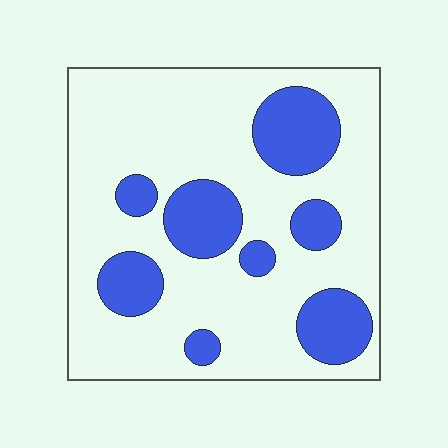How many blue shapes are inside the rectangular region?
8.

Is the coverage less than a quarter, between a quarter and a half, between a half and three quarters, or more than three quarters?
Between a quarter and a half.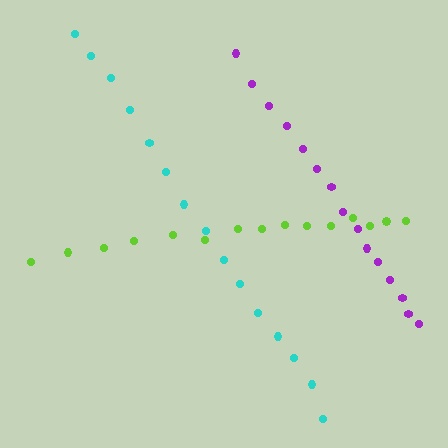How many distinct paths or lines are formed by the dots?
There are 3 distinct paths.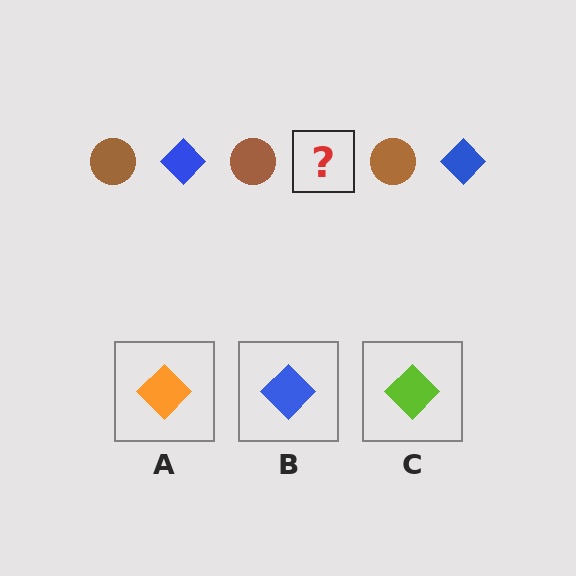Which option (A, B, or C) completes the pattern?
B.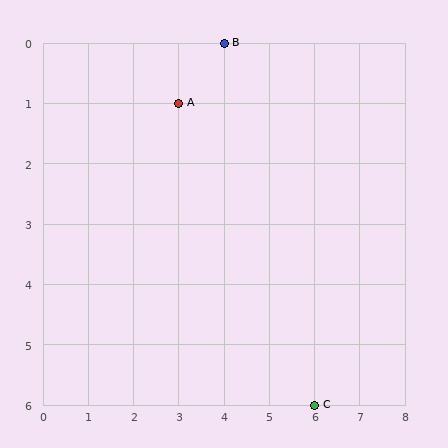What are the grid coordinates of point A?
Point A is at grid coordinates (3, 1).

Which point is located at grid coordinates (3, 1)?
Point A is at (3, 1).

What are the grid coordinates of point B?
Point B is at grid coordinates (4, 0).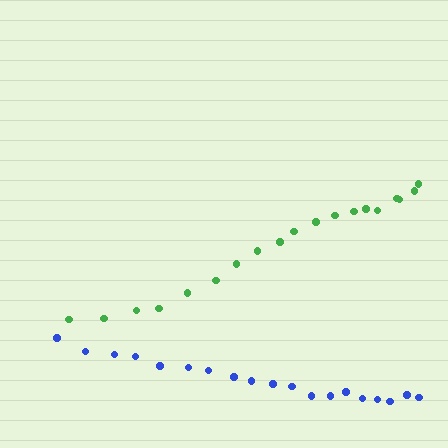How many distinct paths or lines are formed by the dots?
There are 2 distinct paths.